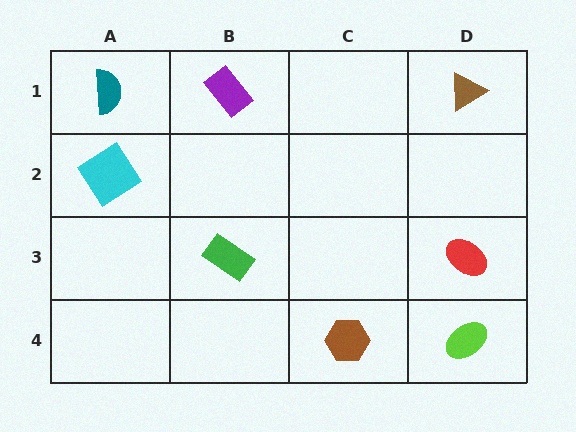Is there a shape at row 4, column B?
No, that cell is empty.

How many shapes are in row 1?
3 shapes.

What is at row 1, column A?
A teal semicircle.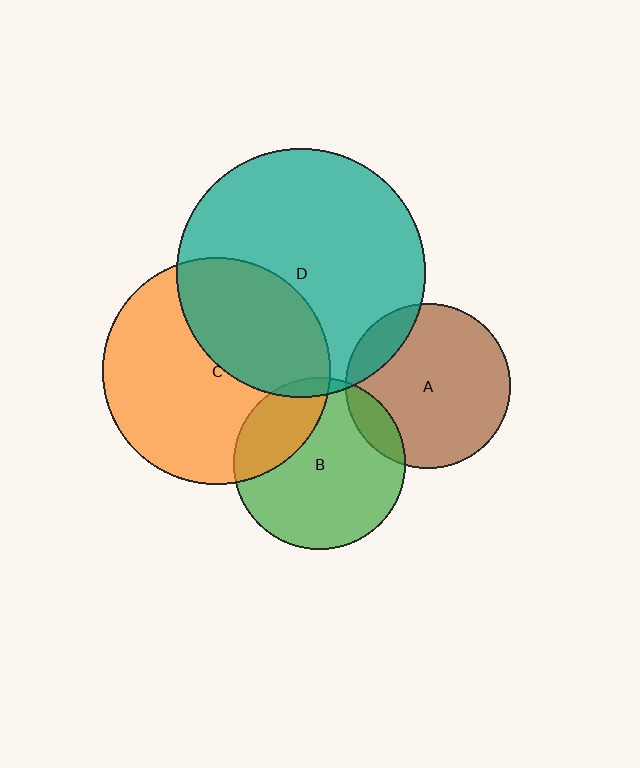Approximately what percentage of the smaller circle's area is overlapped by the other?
Approximately 25%.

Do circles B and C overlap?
Yes.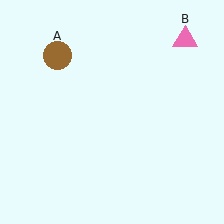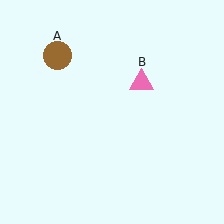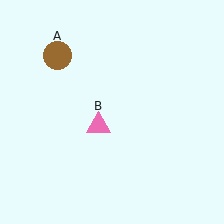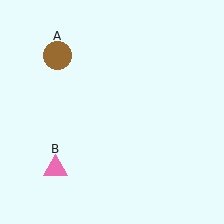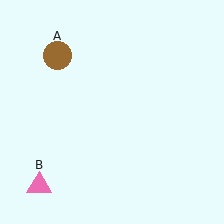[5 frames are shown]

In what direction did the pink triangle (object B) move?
The pink triangle (object B) moved down and to the left.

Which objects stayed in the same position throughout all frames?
Brown circle (object A) remained stationary.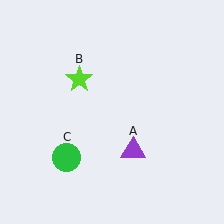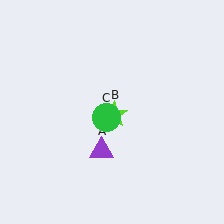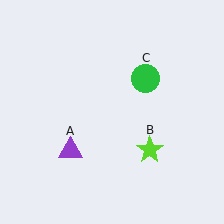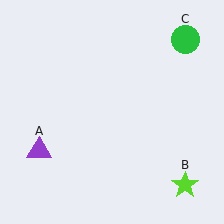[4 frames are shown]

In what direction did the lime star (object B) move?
The lime star (object B) moved down and to the right.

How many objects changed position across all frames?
3 objects changed position: purple triangle (object A), lime star (object B), green circle (object C).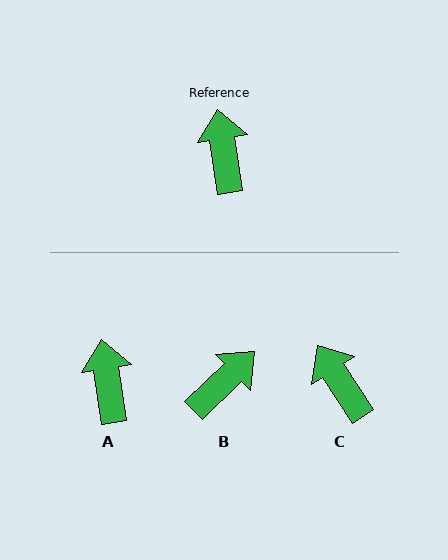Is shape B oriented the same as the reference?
No, it is off by about 55 degrees.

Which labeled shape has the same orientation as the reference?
A.